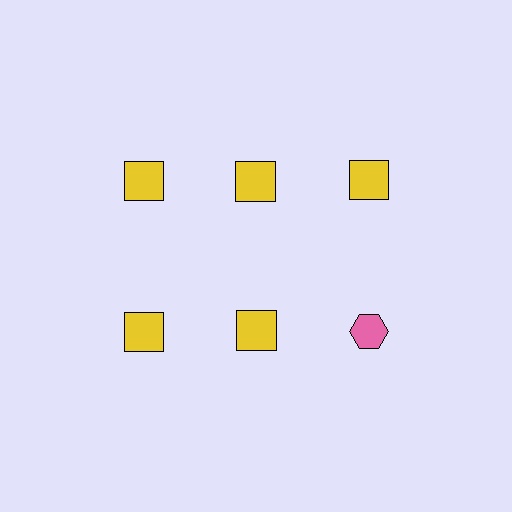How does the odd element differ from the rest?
It differs in both color (pink instead of yellow) and shape (hexagon instead of square).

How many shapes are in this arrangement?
There are 6 shapes arranged in a grid pattern.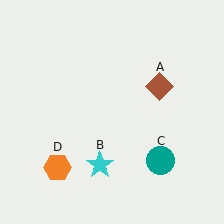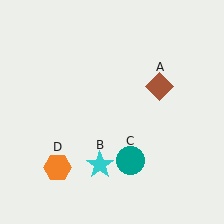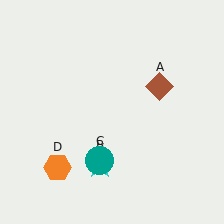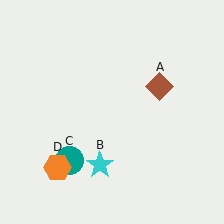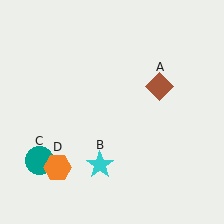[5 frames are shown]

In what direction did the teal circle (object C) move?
The teal circle (object C) moved left.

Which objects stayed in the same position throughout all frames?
Brown diamond (object A) and cyan star (object B) and orange hexagon (object D) remained stationary.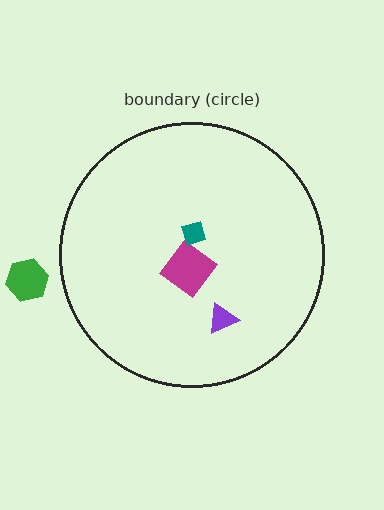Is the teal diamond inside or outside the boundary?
Inside.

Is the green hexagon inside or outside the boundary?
Outside.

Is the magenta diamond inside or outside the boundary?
Inside.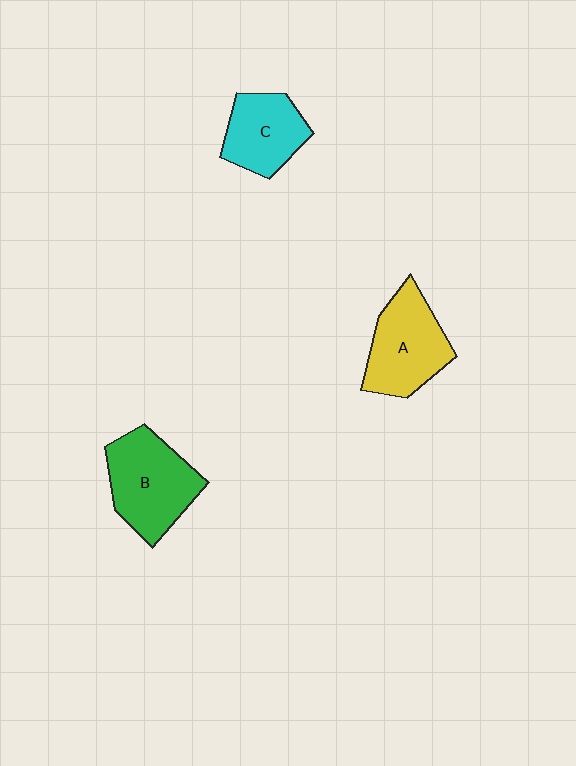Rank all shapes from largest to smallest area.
From largest to smallest: B (green), A (yellow), C (cyan).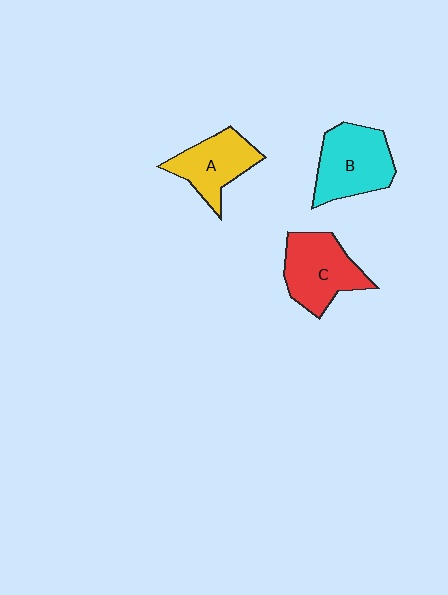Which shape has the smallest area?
Shape A (yellow).